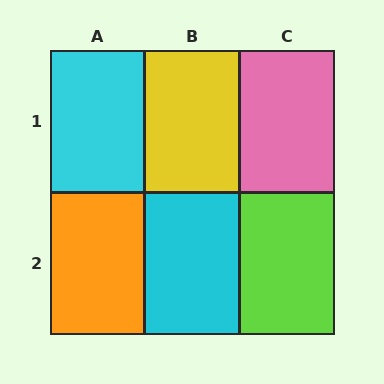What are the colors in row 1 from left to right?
Cyan, yellow, pink.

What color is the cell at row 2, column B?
Cyan.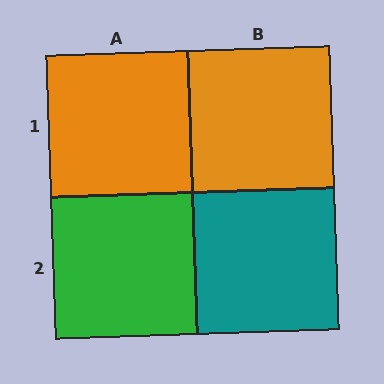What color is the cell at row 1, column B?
Orange.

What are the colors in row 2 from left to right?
Green, teal.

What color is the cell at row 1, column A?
Orange.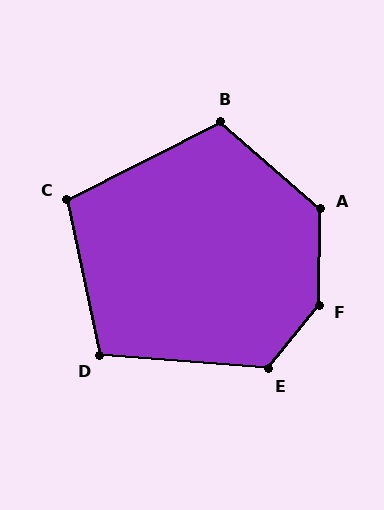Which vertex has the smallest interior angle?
C, at approximately 105 degrees.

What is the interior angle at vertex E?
Approximately 124 degrees (obtuse).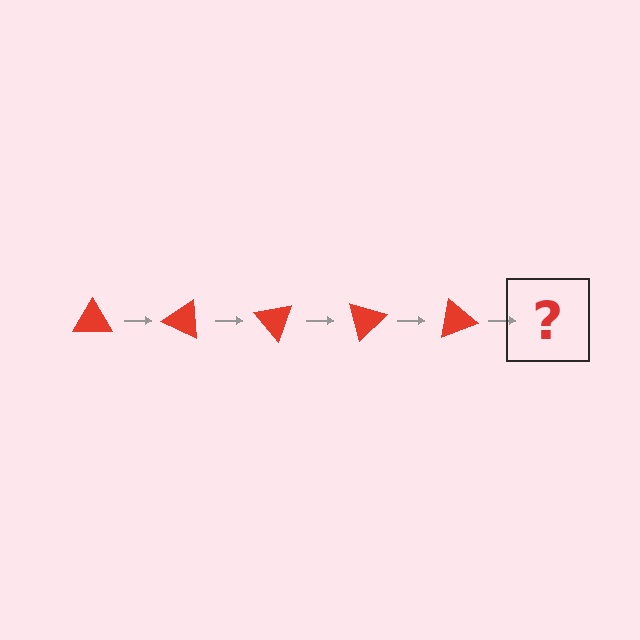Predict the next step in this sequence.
The next step is a red triangle rotated 125 degrees.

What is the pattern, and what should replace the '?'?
The pattern is that the triangle rotates 25 degrees each step. The '?' should be a red triangle rotated 125 degrees.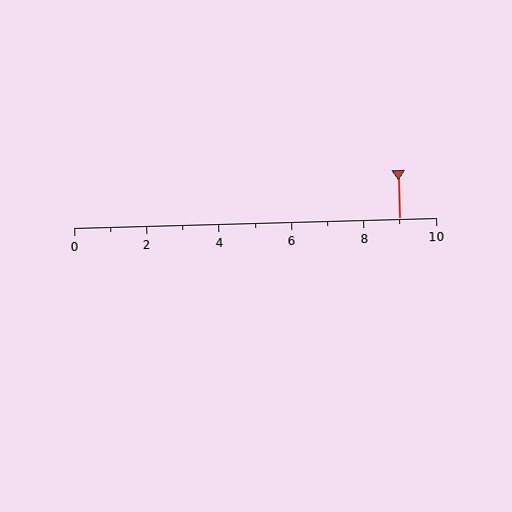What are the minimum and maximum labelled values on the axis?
The axis runs from 0 to 10.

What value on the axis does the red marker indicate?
The marker indicates approximately 9.